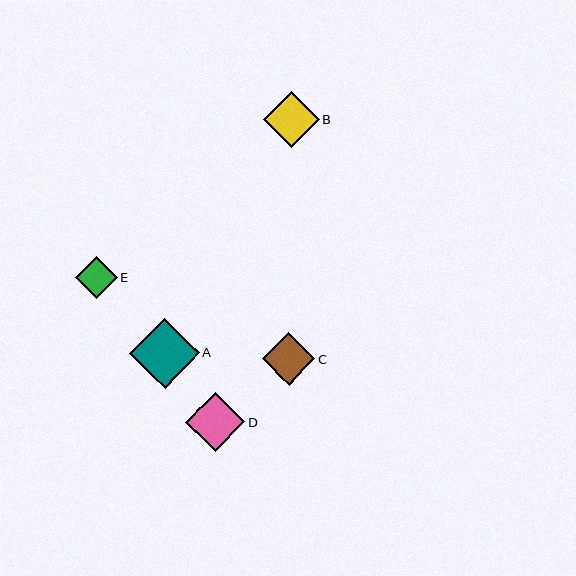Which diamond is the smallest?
Diamond E is the smallest with a size of approximately 42 pixels.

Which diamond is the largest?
Diamond A is the largest with a size of approximately 69 pixels.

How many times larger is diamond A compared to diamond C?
Diamond A is approximately 1.3 times the size of diamond C.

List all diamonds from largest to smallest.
From largest to smallest: A, D, B, C, E.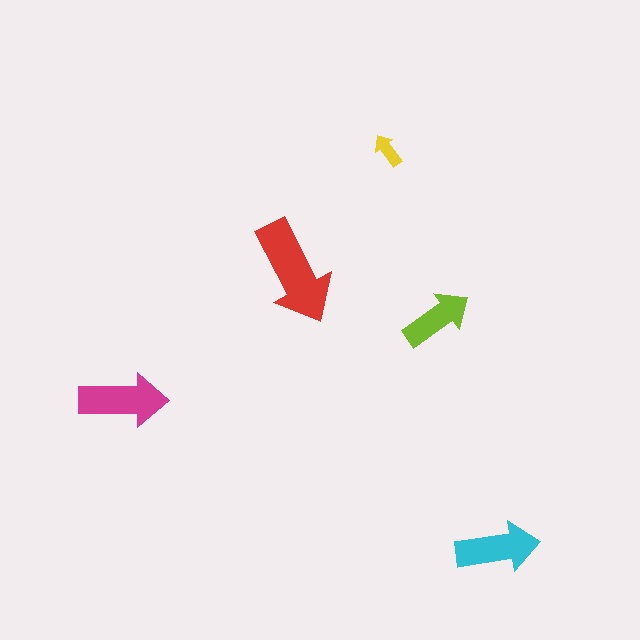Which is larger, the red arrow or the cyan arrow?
The red one.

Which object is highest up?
The yellow arrow is topmost.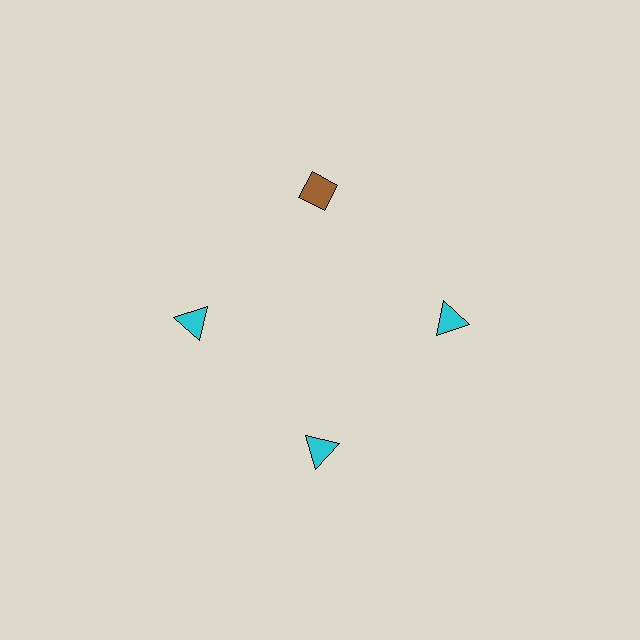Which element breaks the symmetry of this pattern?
The brown diamond at roughly the 12 o'clock position breaks the symmetry. All other shapes are cyan triangles.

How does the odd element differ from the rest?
It differs in both color (brown instead of cyan) and shape (diamond instead of triangle).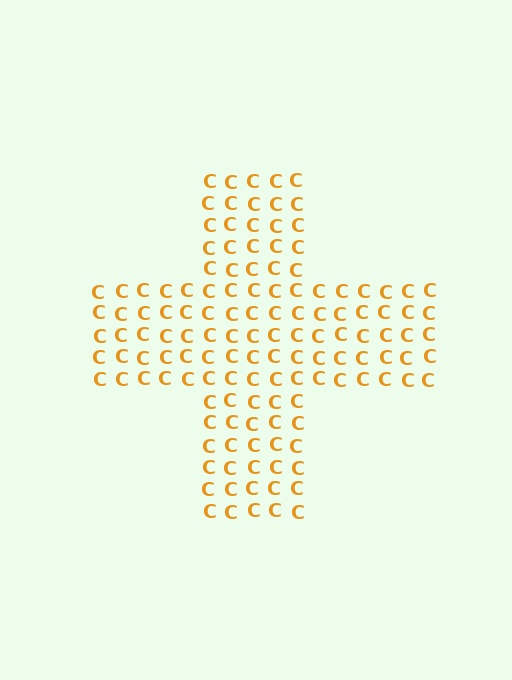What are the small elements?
The small elements are letter C's.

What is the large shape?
The large shape is a cross.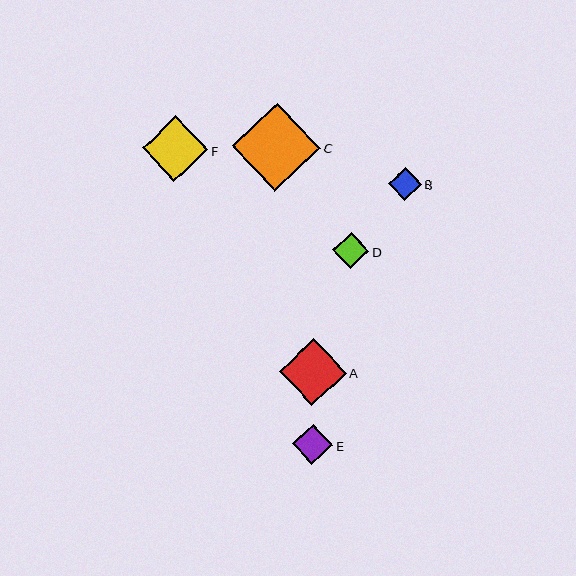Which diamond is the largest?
Diamond C is the largest with a size of approximately 89 pixels.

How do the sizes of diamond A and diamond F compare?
Diamond A and diamond F are approximately the same size.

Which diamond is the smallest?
Diamond B is the smallest with a size of approximately 33 pixels.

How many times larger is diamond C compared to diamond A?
Diamond C is approximately 1.3 times the size of diamond A.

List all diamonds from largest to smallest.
From largest to smallest: C, A, F, E, D, B.